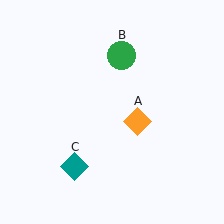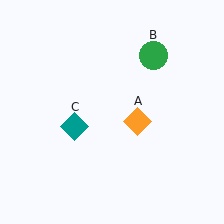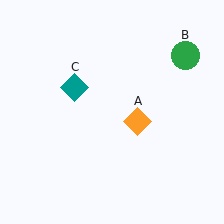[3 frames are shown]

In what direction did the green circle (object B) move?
The green circle (object B) moved right.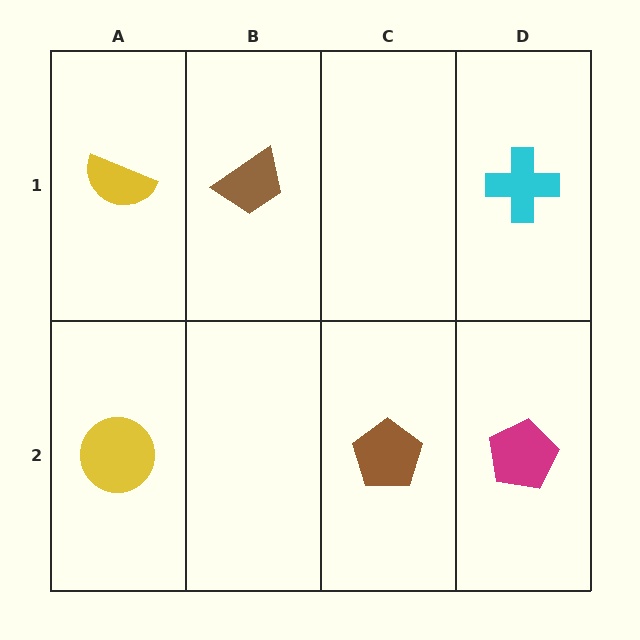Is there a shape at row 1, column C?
No, that cell is empty.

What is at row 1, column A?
A yellow semicircle.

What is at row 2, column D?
A magenta pentagon.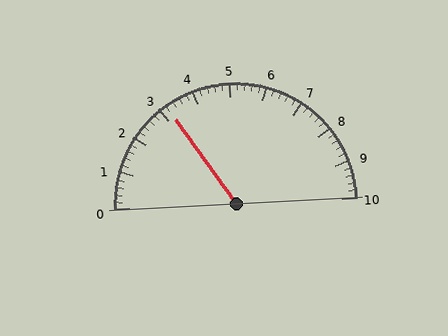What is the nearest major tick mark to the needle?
The nearest major tick mark is 3.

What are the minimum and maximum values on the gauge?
The gauge ranges from 0 to 10.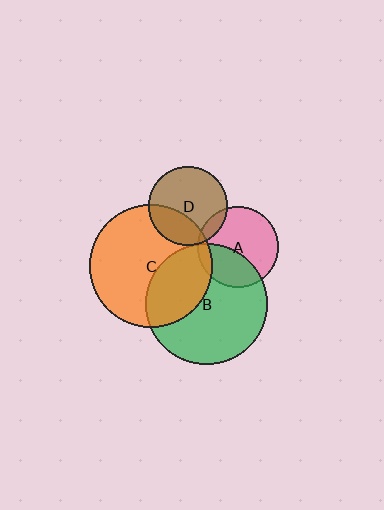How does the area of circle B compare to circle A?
Approximately 2.3 times.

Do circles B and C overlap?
Yes.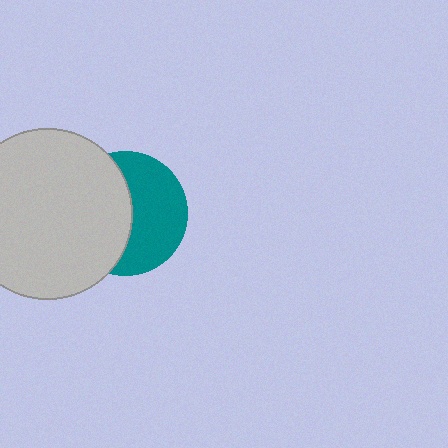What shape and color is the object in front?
The object in front is a light gray circle.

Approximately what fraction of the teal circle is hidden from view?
Roughly 50% of the teal circle is hidden behind the light gray circle.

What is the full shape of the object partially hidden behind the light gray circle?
The partially hidden object is a teal circle.